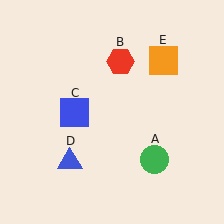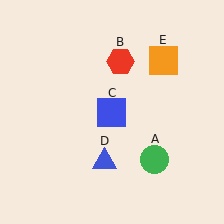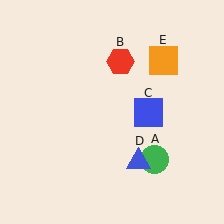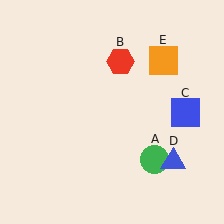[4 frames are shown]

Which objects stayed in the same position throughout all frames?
Green circle (object A) and red hexagon (object B) and orange square (object E) remained stationary.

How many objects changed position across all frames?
2 objects changed position: blue square (object C), blue triangle (object D).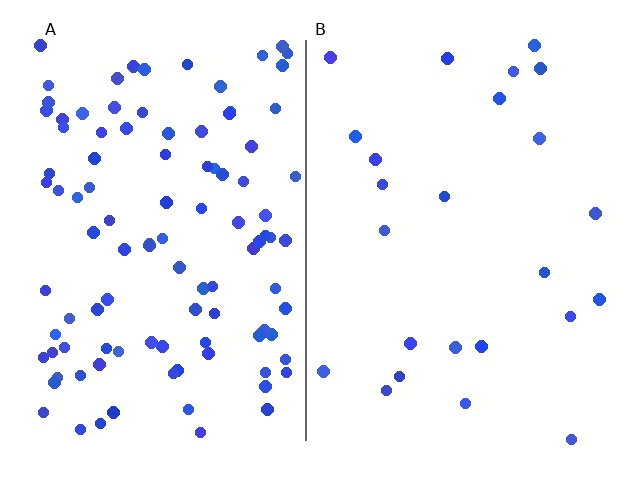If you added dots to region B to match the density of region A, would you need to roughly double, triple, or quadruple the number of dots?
Approximately quadruple.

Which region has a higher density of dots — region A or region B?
A (the left).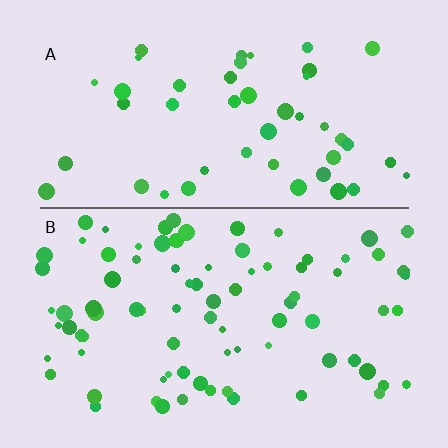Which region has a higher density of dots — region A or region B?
B (the bottom).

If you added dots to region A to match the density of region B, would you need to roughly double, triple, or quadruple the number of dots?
Approximately double.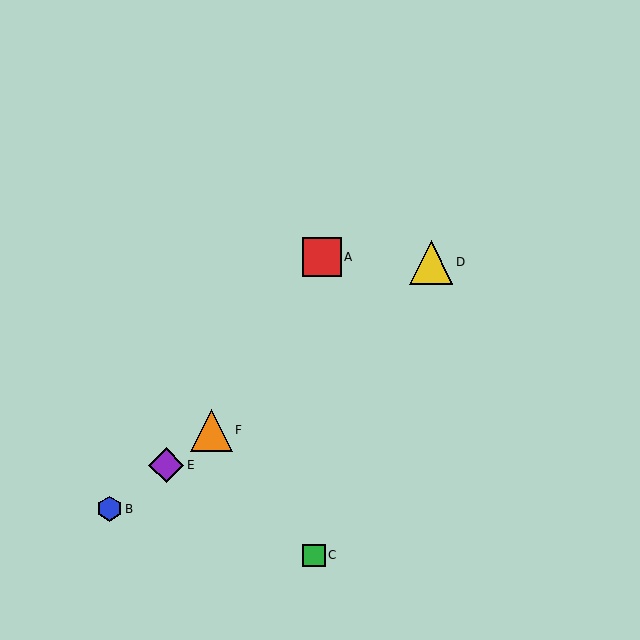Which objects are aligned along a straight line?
Objects B, D, E, F are aligned along a straight line.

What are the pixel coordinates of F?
Object F is at (212, 430).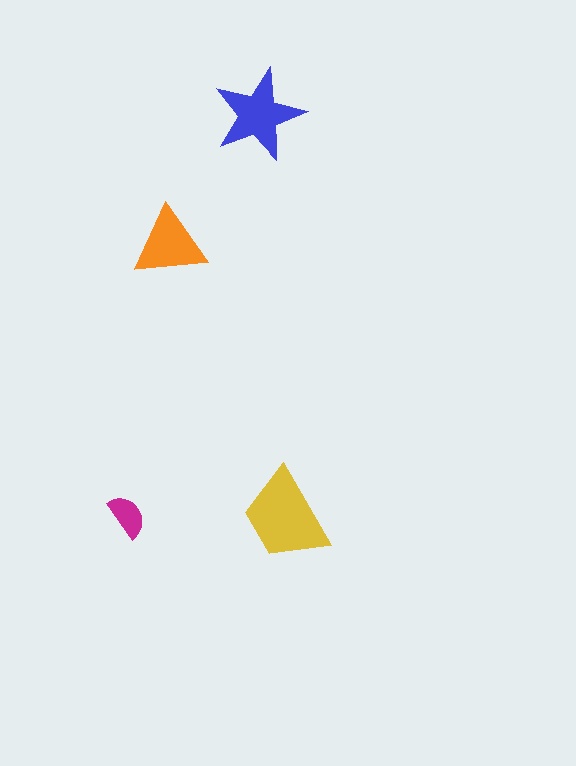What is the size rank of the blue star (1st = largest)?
2nd.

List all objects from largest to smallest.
The yellow trapezoid, the blue star, the orange triangle, the magenta semicircle.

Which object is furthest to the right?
The yellow trapezoid is rightmost.